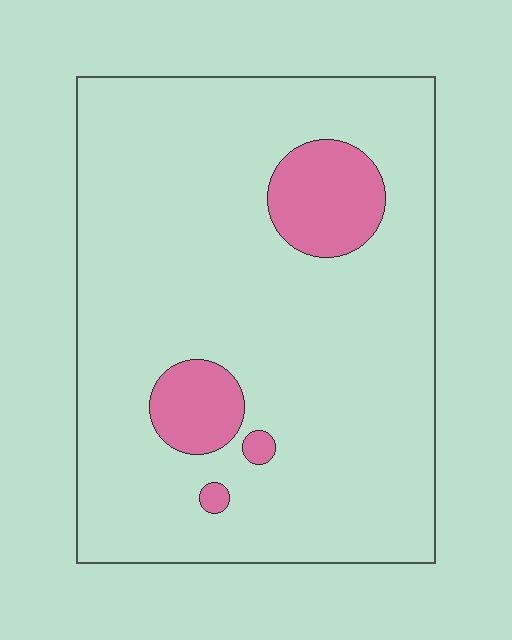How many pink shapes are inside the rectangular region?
4.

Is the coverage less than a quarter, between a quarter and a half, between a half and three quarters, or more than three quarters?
Less than a quarter.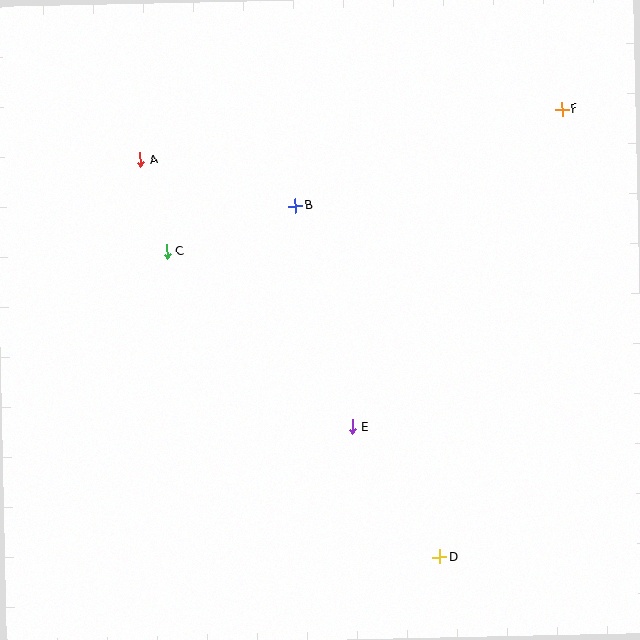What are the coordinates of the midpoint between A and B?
The midpoint between A and B is at (218, 183).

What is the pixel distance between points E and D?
The distance between E and D is 157 pixels.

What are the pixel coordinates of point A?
Point A is at (140, 159).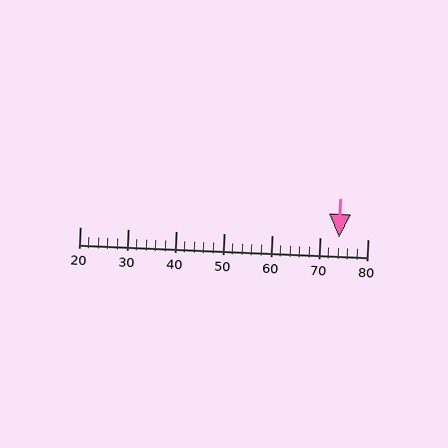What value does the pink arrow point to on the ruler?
The pink arrow points to approximately 74.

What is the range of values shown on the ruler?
The ruler shows values from 20 to 80.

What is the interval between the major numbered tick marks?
The major tick marks are spaced 10 units apart.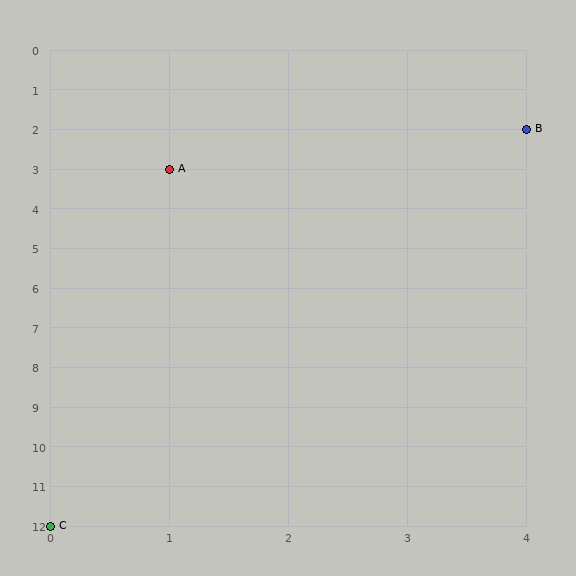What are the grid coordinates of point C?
Point C is at grid coordinates (0, 12).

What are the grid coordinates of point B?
Point B is at grid coordinates (4, 2).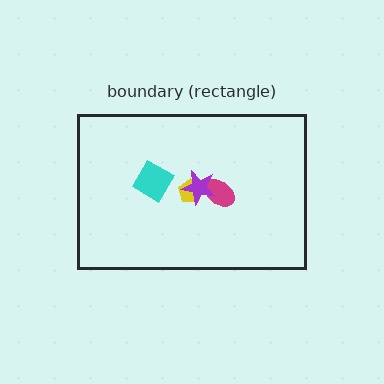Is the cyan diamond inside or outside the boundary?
Inside.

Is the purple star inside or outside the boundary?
Inside.